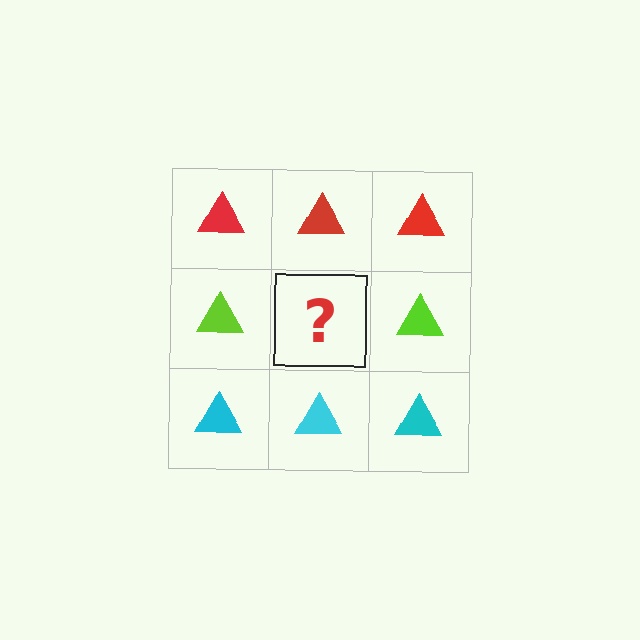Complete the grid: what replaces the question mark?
The question mark should be replaced with a lime triangle.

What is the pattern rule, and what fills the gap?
The rule is that each row has a consistent color. The gap should be filled with a lime triangle.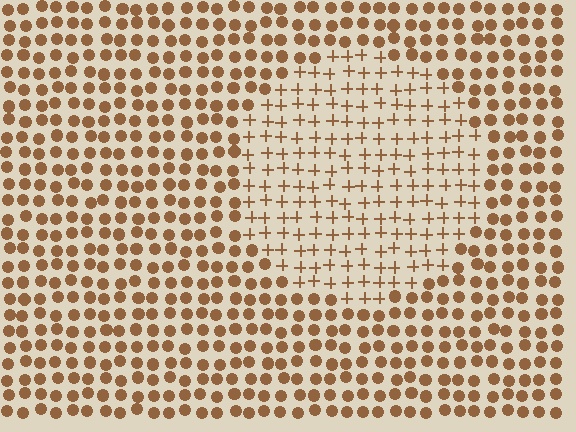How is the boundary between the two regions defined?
The boundary is defined by a change in element shape: plus signs inside vs. circles outside. All elements share the same color and spacing.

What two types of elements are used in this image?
The image uses plus signs inside the circle region and circles outside it.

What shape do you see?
I see a circle.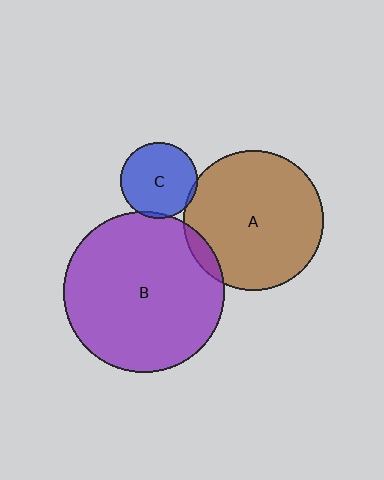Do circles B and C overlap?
Yes.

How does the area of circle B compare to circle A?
Approximately 1.3 times.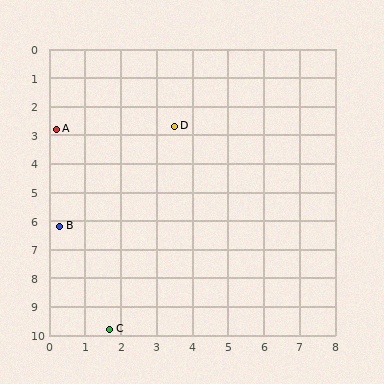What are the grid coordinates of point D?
Point D is at approximately (3.5, 2.7).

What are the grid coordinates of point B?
Point B is at approximately (0.3, 6.2).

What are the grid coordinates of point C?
Point C is at approximately (1.7, 9.8).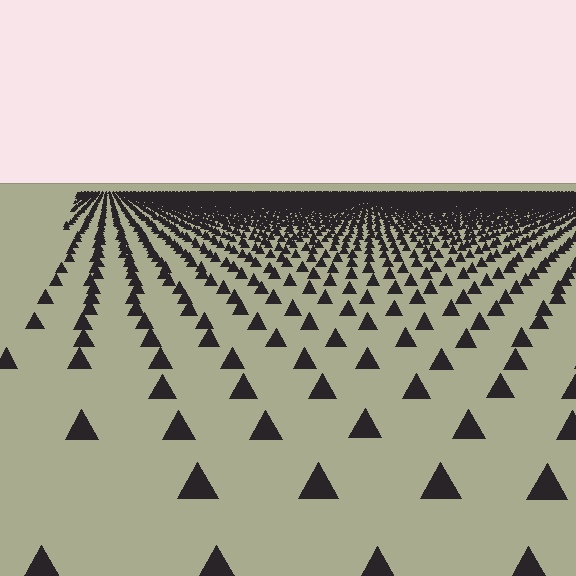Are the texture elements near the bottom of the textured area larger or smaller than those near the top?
Larger. Near the bottom, elements are closer to the viewer and appear at a bigger on-screen size.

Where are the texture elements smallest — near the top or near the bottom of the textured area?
Near the top.